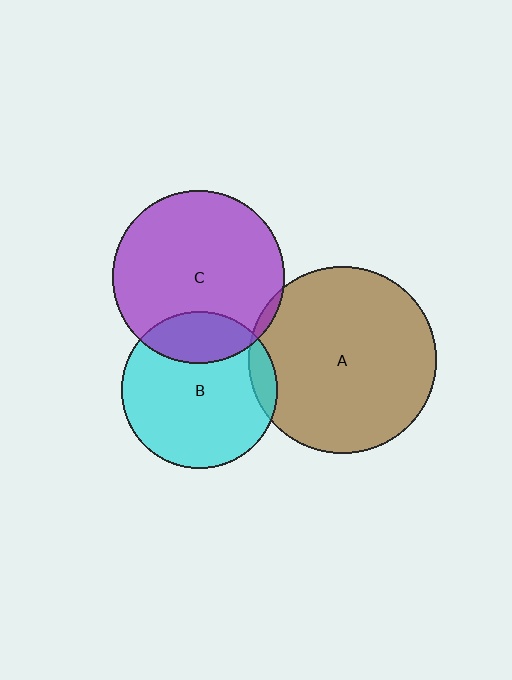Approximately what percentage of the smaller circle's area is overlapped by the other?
Approximately 10%.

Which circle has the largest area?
Circle A (brown).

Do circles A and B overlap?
Yes.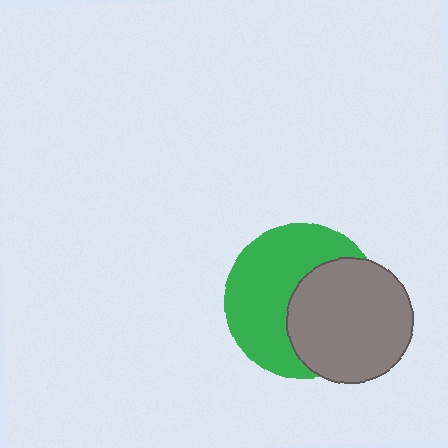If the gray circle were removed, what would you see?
You would see the complete green circle.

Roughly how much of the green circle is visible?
About half of it is visible (roughly 56%).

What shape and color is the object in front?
The object in front is a gray circle.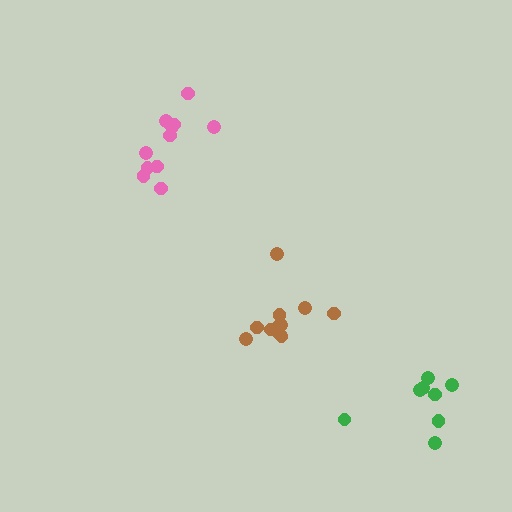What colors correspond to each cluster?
The clusters are colored: brown, pink, green.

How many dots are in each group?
Group 1: 11 dots, Group 2: 11 dots, Group 3: 8 dots (30 total).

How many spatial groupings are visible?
There are 3 spatial groupings.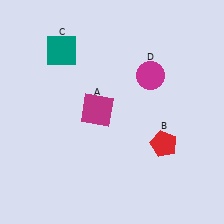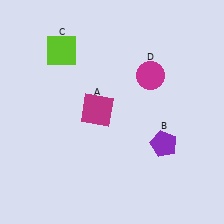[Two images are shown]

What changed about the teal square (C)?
In Image 1, C is teal. In Image 2, it changed to lime.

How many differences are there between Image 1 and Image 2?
There are 2 differences between the two images.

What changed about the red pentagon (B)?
In Image 1, B is red. In Image 2, it changed to purple.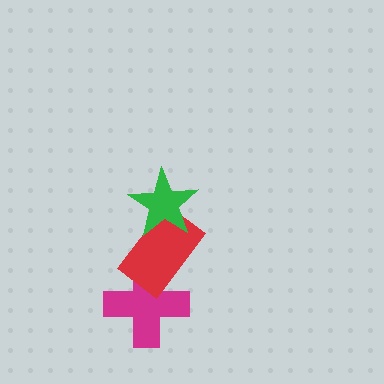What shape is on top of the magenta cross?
The red rectangle is on top of the magenta cross.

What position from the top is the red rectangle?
The red rectangle is 2nd from the top.